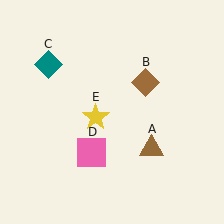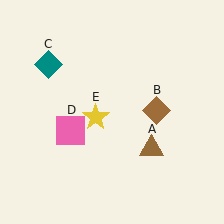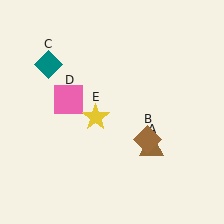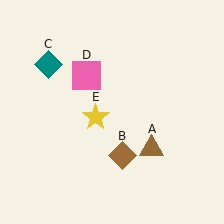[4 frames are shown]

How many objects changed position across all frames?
2 objects changed position: brown diamond (object B), pink square (object D).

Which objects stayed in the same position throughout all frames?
Brown triangle (object A) and teal diamond (object C) and yellow star (object E) remained stationary.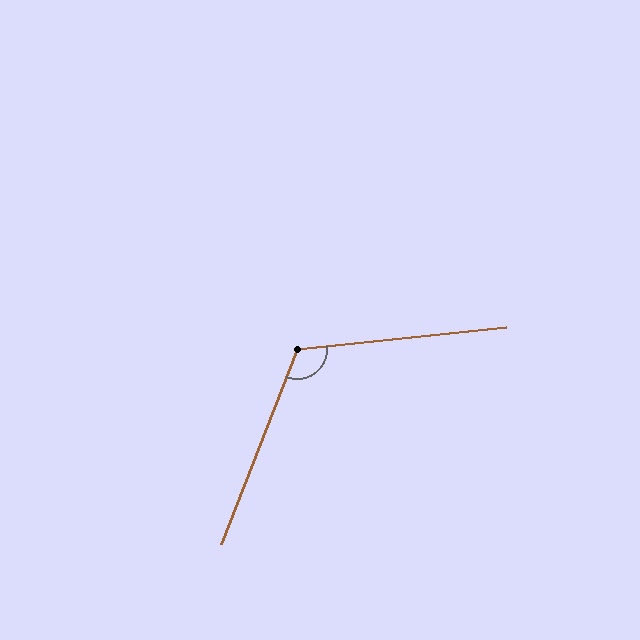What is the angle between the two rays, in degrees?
Approximately 117 degrees.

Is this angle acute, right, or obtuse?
It is obtuse.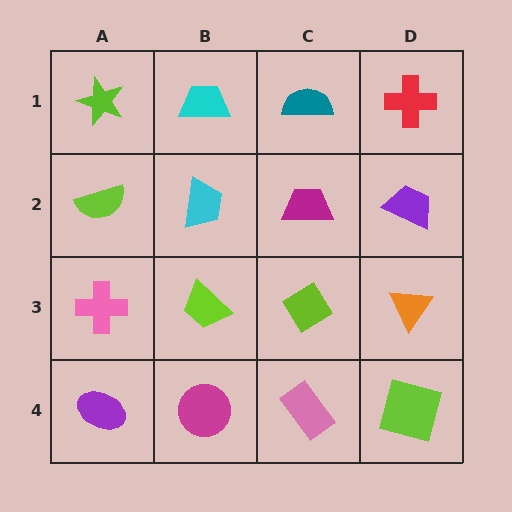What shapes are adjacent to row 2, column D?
A red cross (row 1, column D), an orange triangle (row 3, column D), a magenta trapezoid (row 2, column C).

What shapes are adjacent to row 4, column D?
An orange triangle (row 3, column D), a pink rectangle (row 4, column C).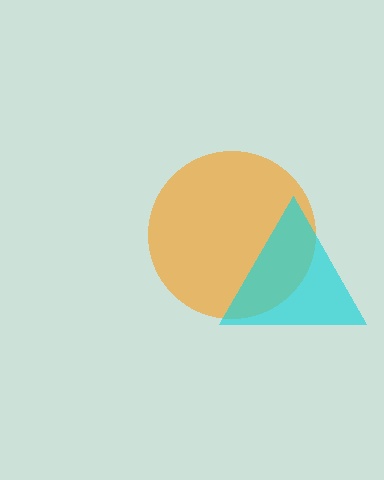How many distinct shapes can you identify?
There are 2 distinct shapes: an orange circle, a cyan triangle.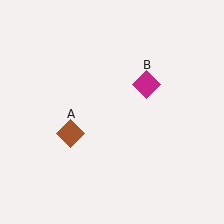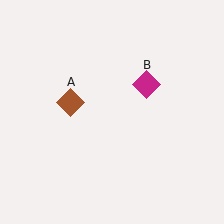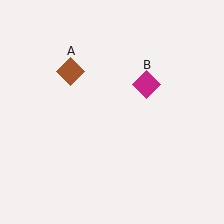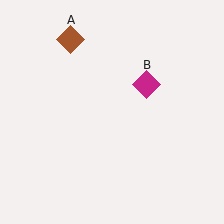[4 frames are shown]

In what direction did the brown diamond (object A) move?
The brown diamond (object A) moved up.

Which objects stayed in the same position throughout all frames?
Magenta diamond (object B) remained stationary.